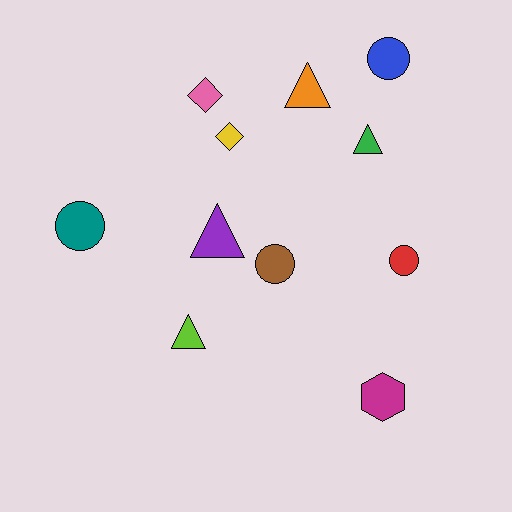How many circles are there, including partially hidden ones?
There are 4 circles.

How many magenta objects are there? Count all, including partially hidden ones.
There is 1 magenta object.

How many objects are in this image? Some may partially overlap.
There are 11 objects.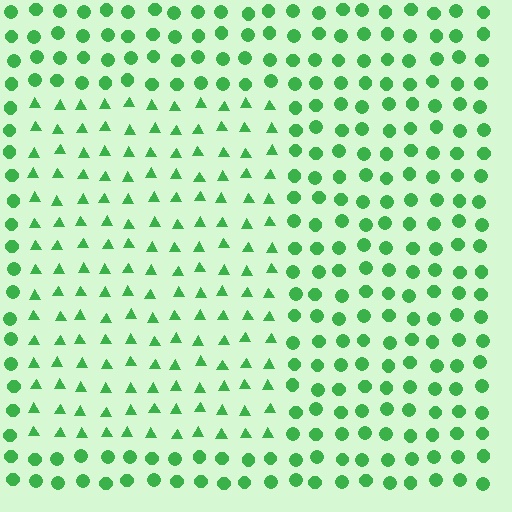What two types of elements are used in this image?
The image uses triangles inside the rectangle region and circles outside it.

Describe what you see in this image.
The image is filled with small green elements arranged in a uniform grid. A rectangle-shaped region contains triangles, while the surrounding area contains circles. The boundary is defined purely by the change in element shape.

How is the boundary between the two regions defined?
The boundary is defined by a change in element shape: triangles inside vs. circles outside. All elements share the same color and spacing.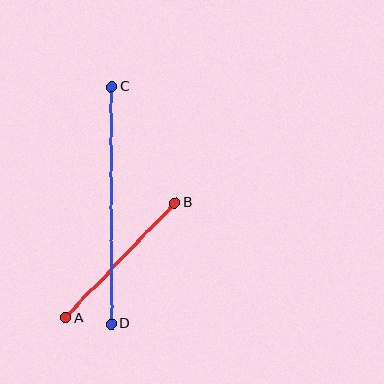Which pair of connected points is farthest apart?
Points C and D are farthest apart.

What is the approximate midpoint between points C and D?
The midpoint is at approximately (111, 205) pixels.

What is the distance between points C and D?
The distance is approximately 237 pixels.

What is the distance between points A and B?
The distance is approximately 159 pixels.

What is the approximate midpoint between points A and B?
The midpoint is at approximately (120, 260) pixels.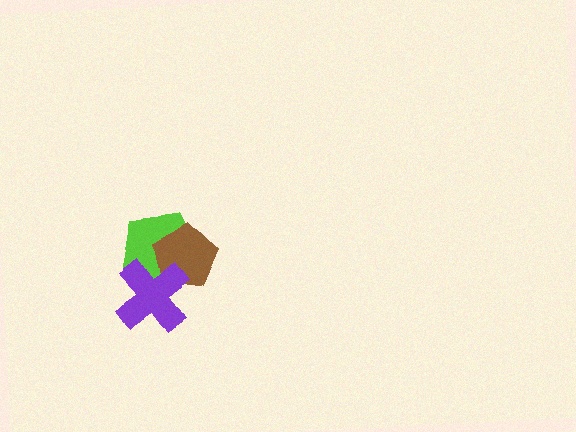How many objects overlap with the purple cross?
2 objects overlap with the purple cross.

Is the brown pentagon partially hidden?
Yes, it is partially covered by another shape.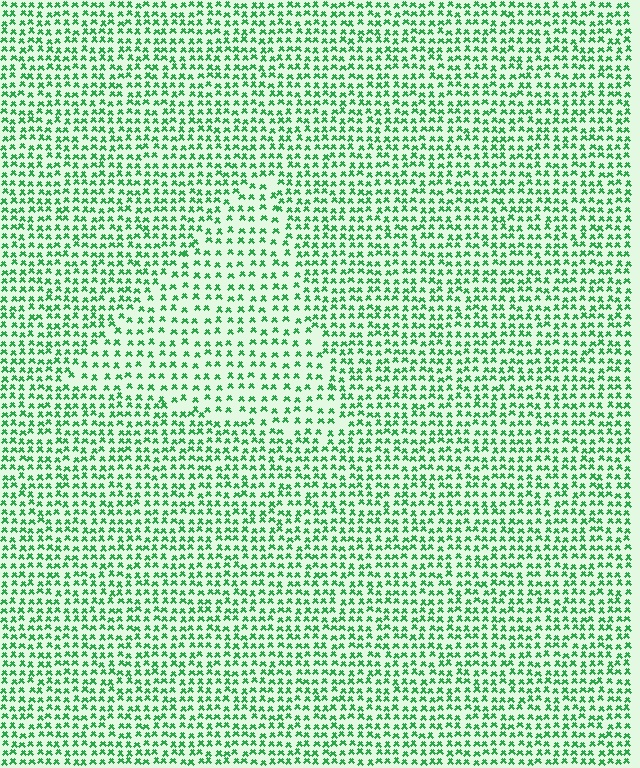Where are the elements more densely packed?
The elements are more densely packed outside the triangle boundary.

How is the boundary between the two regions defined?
The boundary is defined by a change in element density (approximately 1.6x ratio). All elements are the same color, size, and shape.